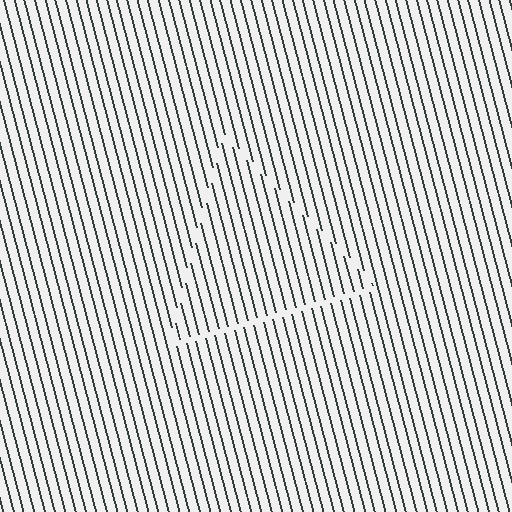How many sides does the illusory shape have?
3 sides — the line-ends trace a triangle.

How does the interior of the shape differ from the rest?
The interior of the shape contains the same grating, shifted by half a period — the contour is defined by the phase discontinuity where line-ends from the inner and outer gratings abut.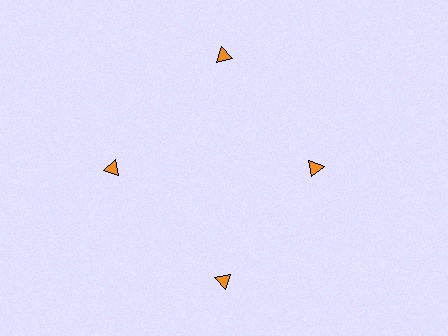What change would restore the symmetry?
The symmetry would be restored by moving it outward, back onto the ring so that all 4 triangles sit at equal angles and equal distance from the center.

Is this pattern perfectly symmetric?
No. The 4 orange triangles are arranged in a ring, but one element near the 3 o'clock position is pulled inward toward the center, breaking the 4-fold rotational symmetry.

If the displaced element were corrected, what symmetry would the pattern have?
It would have 4-fold rotational symmetry — the pattern would map onto itself every 90 degrees.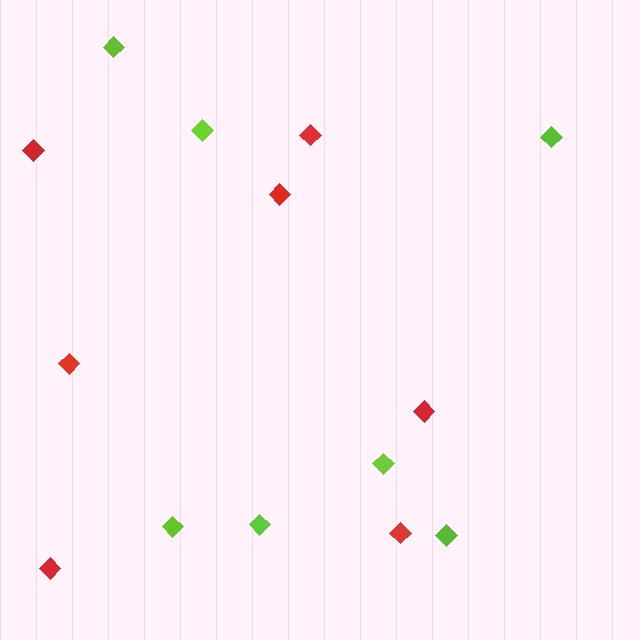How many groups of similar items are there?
There are 2 groups: one group of red diamonds (7) and one group of lime diamonds (7).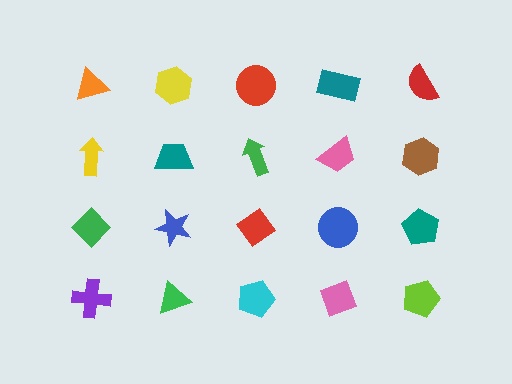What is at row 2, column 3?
A green arrow.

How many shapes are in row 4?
5 shapes.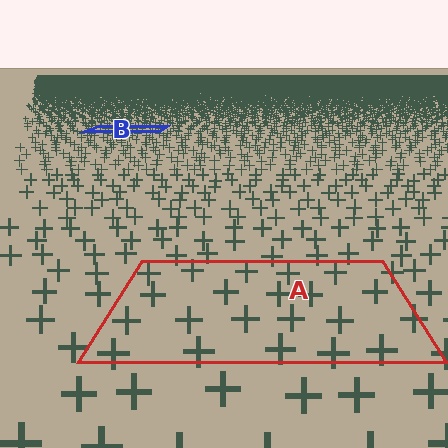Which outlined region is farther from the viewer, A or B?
Region B is farther from the viewer — the texture elements inside it appear smaller and more densely packed.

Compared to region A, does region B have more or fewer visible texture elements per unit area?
Region B has more texture elements per unit area — they are packed more densely because it is farther away.